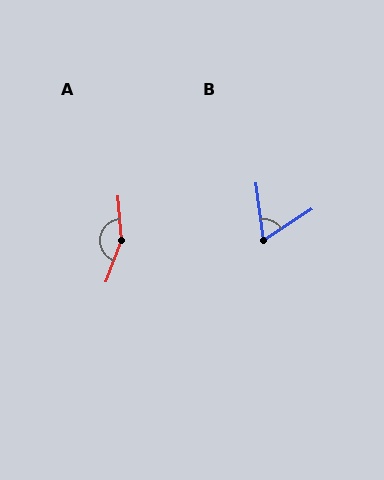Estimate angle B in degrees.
Approximately 64 degrees.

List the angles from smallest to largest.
B (64°), A (154°).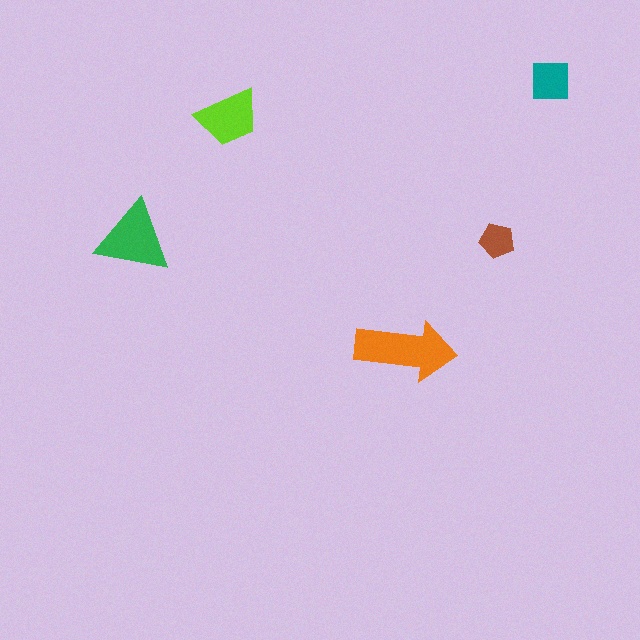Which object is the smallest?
The brown pentagon.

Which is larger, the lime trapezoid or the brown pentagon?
The lime trapezoid.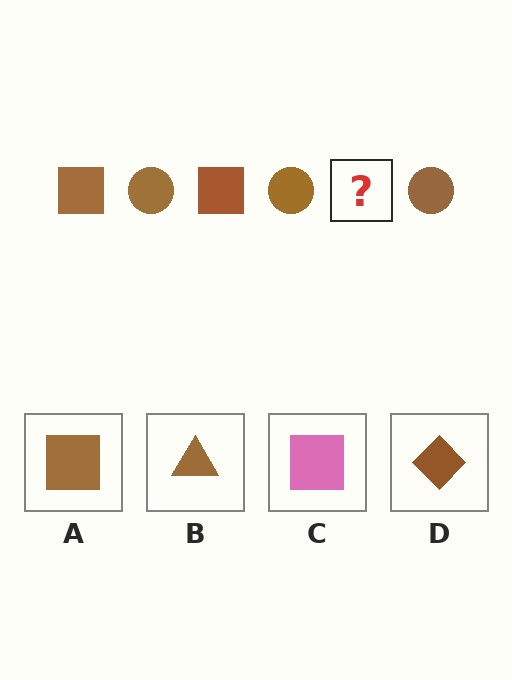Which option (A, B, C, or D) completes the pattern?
A.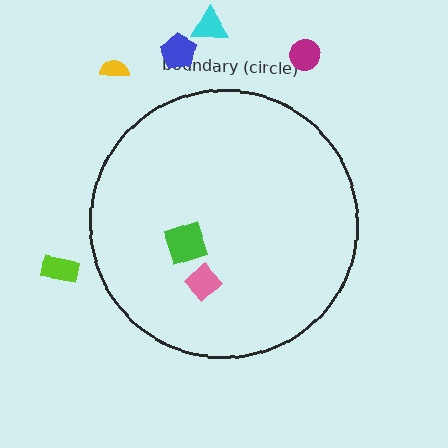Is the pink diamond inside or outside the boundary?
Inside.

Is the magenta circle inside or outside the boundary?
Outside.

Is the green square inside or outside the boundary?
Inside.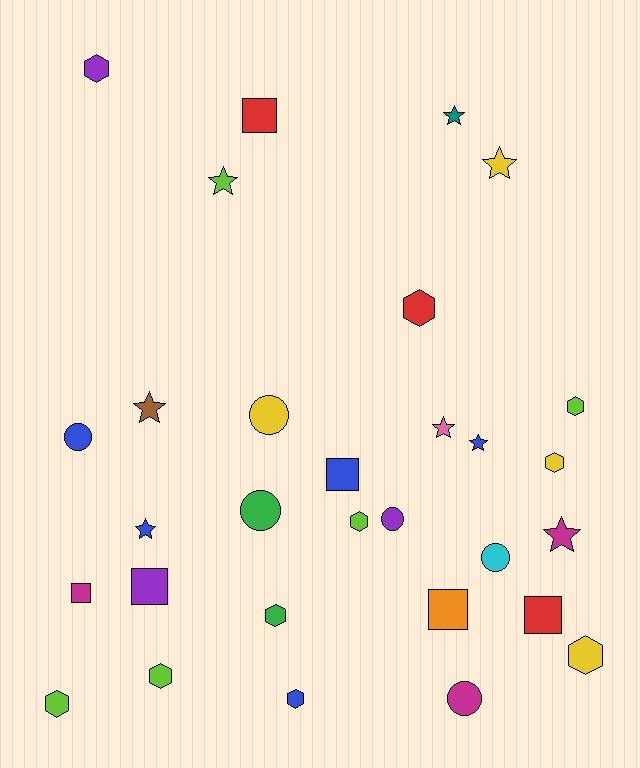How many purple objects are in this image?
There are 3 purple objects.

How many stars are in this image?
There are 8 stars.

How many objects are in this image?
There are 30 objects.